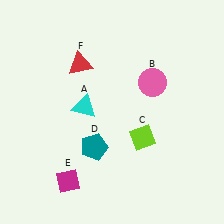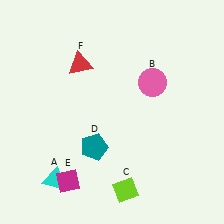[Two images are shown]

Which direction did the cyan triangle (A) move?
The cyan triangle (A) moved down.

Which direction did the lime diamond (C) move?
The lime diamond (C) moved down.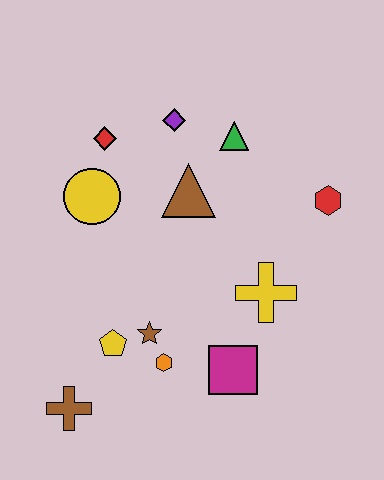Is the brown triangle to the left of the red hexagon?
Yes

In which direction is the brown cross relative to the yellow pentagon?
The brown cross is below the yellow pentagon.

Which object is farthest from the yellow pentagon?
The red hexagon is farthest from the yellow pentagon.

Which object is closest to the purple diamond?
The green triangle is closest to the purple diamond.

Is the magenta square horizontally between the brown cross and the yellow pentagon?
No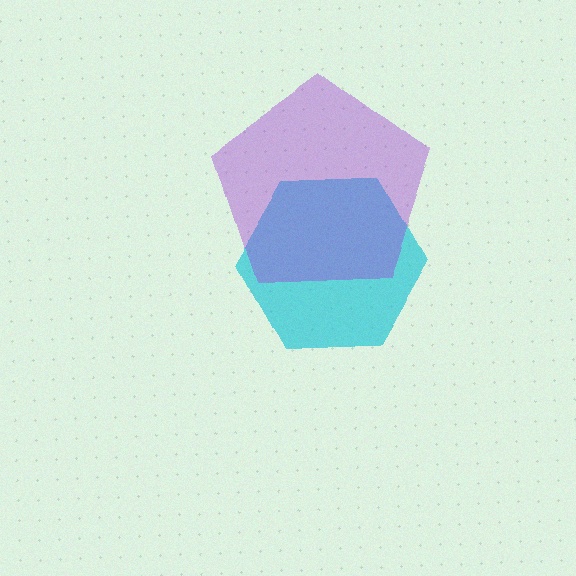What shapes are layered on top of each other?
The layered shapes are: a cyan hexagon, a purple pentagon.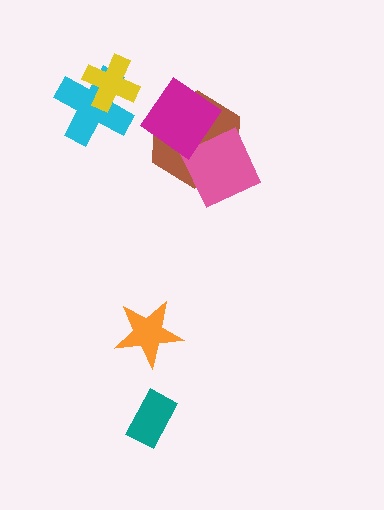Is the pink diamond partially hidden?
Yes, it is partially covered by another shape.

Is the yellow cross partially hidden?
No, no other shape covers it.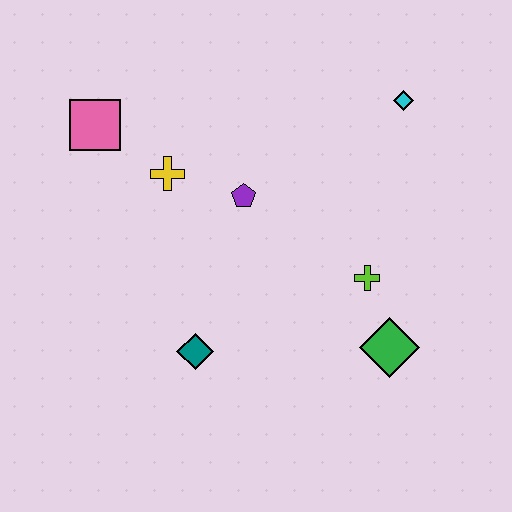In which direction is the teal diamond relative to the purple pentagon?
The teal diamond is below the purple pentagon.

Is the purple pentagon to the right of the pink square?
Yes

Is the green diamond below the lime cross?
Yes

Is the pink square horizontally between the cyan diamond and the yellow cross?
No